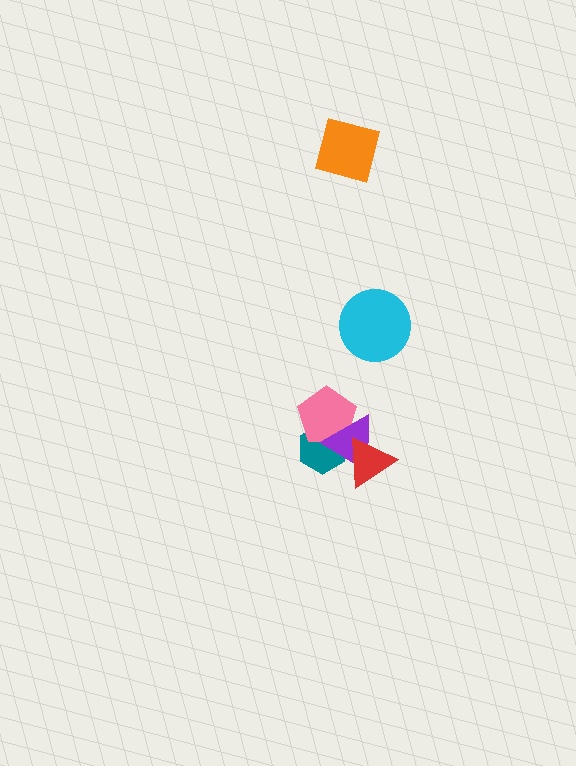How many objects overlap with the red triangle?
2 objects overlap with the red triangle.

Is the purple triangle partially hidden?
Yes, it is partially covered by another shape.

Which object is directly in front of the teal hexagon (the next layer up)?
The pink pentagon is directly in front of the teal hexagon.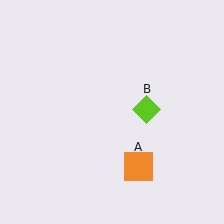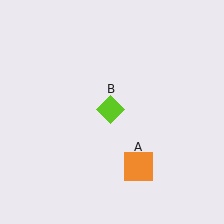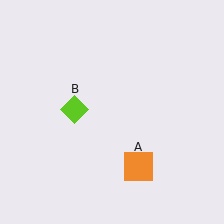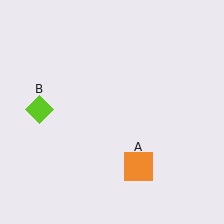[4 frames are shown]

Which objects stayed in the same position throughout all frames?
Orange square (object A) remained stationary.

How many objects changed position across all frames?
1 object changed position: lime diamond (object B).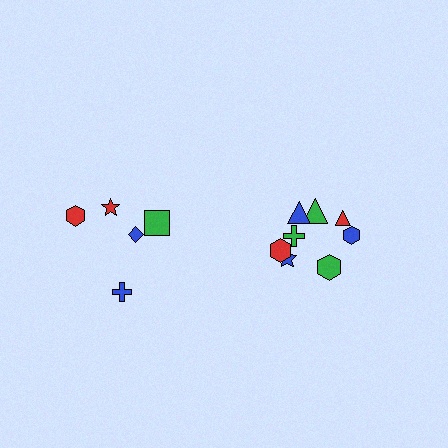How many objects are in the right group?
There are 8 objects.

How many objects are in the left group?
There are 5 objects.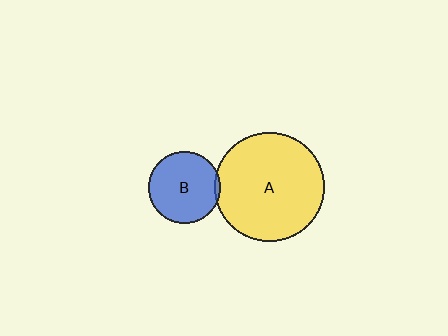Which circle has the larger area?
Circle A (yellow).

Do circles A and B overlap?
Yes.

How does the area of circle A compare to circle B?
Approximately 2.3 times.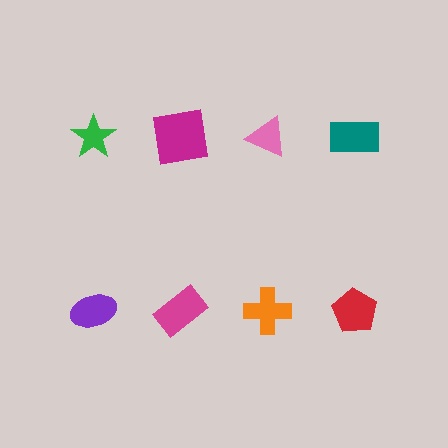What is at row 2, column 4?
A red pentagon.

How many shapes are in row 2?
4 shapes.